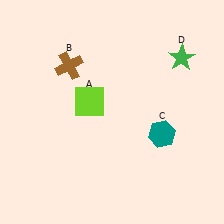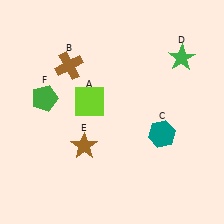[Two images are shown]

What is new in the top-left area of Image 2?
A green pentagon (F) was added in the top-left area of Image 2.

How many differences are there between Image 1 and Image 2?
There are 2 differences between the two images.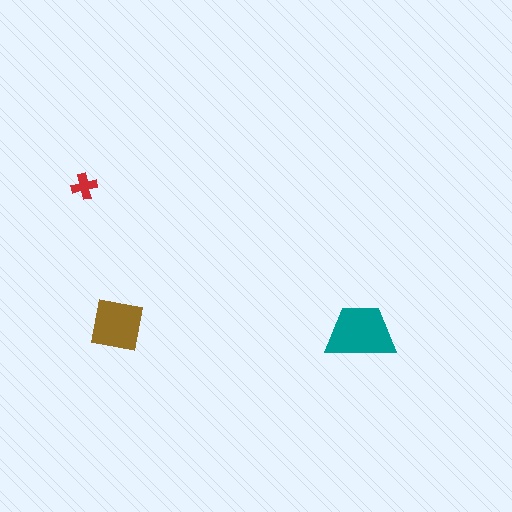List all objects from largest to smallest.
The teal trapezoid, the brown square, the red cross.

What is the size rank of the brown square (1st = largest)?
2nd.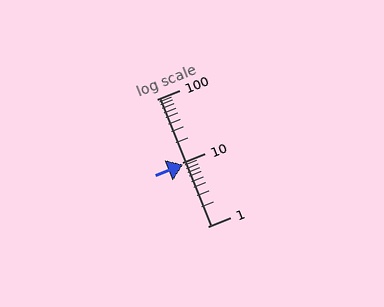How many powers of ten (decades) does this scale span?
The scale spans 2 decades, from 1 to 100.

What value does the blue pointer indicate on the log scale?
The pointer indicates approximately 9.2.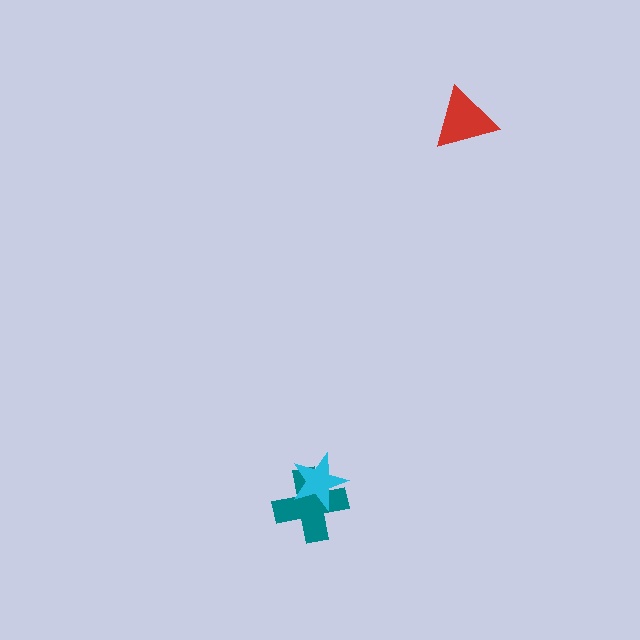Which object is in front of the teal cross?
The cyan star is in front of the teal cross.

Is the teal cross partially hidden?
Yes, it is partially covered by another shape.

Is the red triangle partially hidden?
No, no other shape covers it.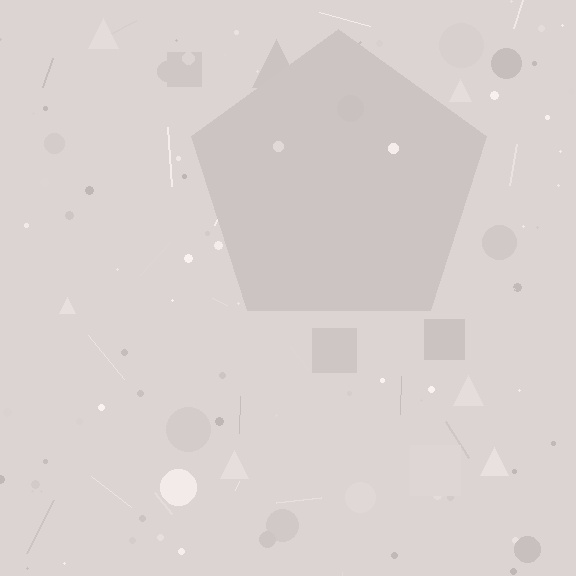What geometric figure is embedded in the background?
A pentagon is embedded in the background.